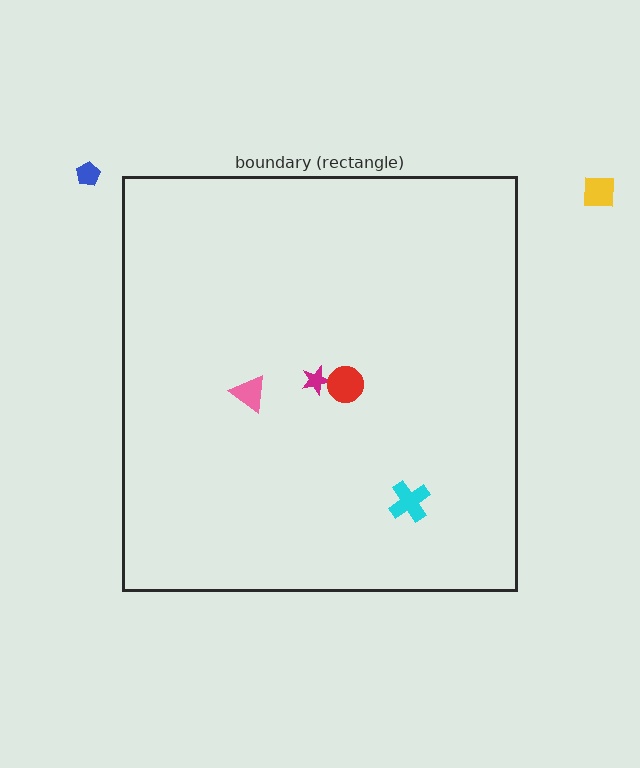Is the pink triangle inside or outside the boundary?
Inside.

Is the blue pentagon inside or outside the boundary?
Outside.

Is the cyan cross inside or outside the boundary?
Inside.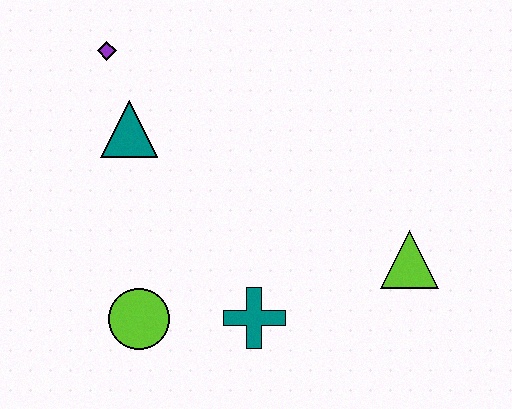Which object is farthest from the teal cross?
The purple diamond is farthest from the teal cross.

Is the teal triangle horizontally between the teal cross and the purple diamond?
Yes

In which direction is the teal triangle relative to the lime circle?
The teal triangle is above the lime circle.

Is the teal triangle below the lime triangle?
No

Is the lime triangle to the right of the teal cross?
Yes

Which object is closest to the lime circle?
The teal cross is closest to the lime circle.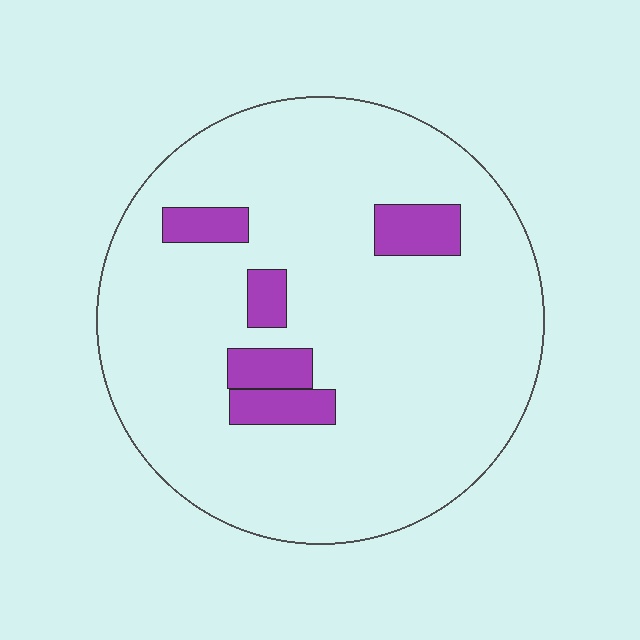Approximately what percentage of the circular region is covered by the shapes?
Approximately 10%.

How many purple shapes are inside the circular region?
5.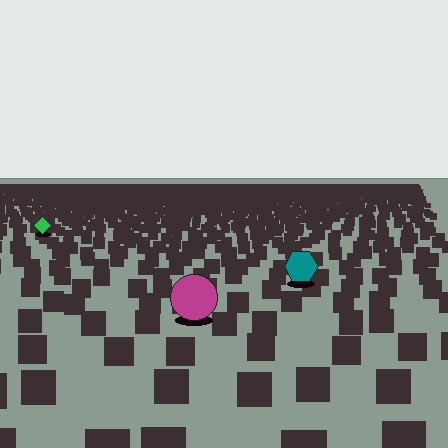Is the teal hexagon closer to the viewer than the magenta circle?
No. The magenta circle is closer — you can tell from the texture gradient: the ground texture is coarser near it.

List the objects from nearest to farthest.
From nearest to farthest: the magenta circle, the teal hexagon, the green diamond.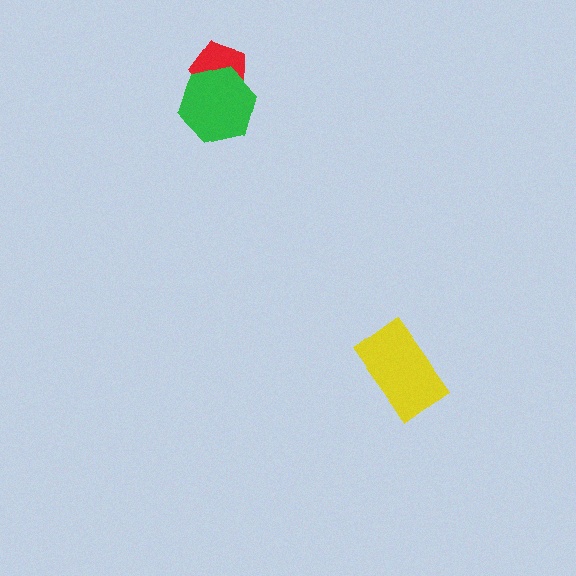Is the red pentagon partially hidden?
Yes, it is partially covered by another shape.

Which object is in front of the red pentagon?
The green hexagon is in front of the red pentagon.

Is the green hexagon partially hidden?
No, no other shape covers it.